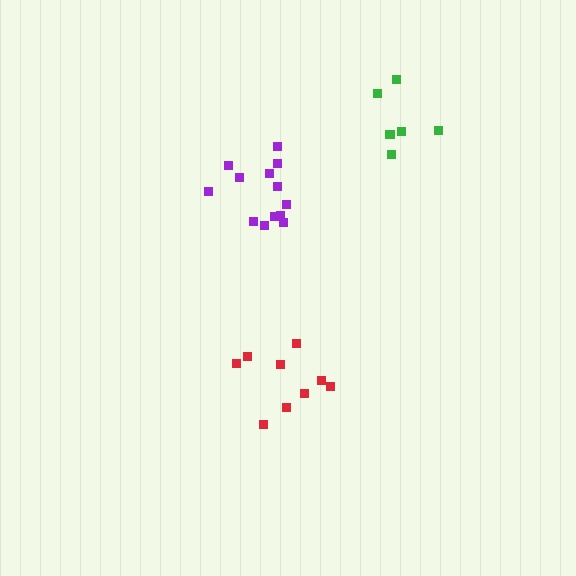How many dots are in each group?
Group 1: 9 dots, Group 2: 13 dots, Group 3: 7 dots (29 total).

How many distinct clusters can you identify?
There are 3 distinct clusters.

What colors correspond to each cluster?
The clusters are colored: red, purple, green.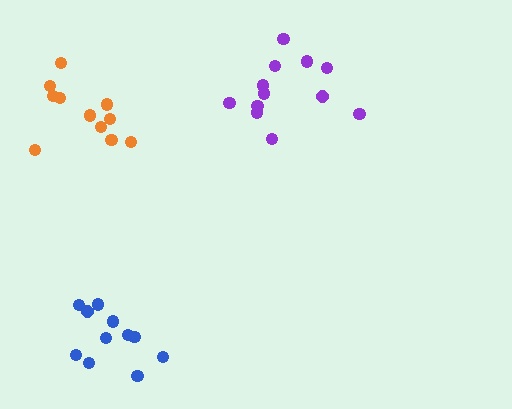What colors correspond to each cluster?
The clusters are colored: purple, blue, orange.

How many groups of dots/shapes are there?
There are 3 groups.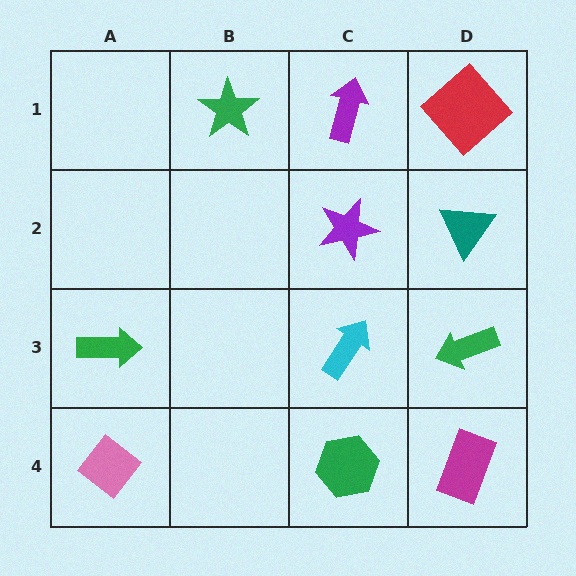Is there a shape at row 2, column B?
No, that cell is empty.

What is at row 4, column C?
A green hexagon.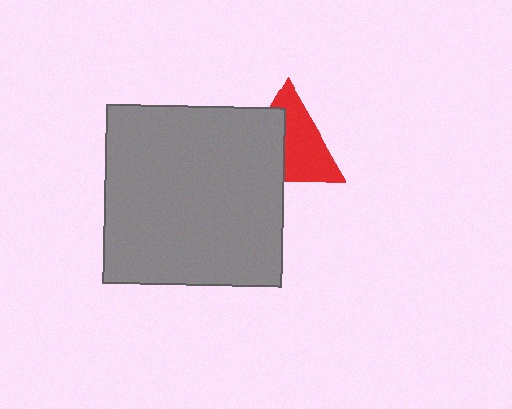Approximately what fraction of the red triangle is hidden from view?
Roughly 43% of the red triangle is hidden behind the gray square.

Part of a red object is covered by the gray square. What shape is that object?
It is a triangle.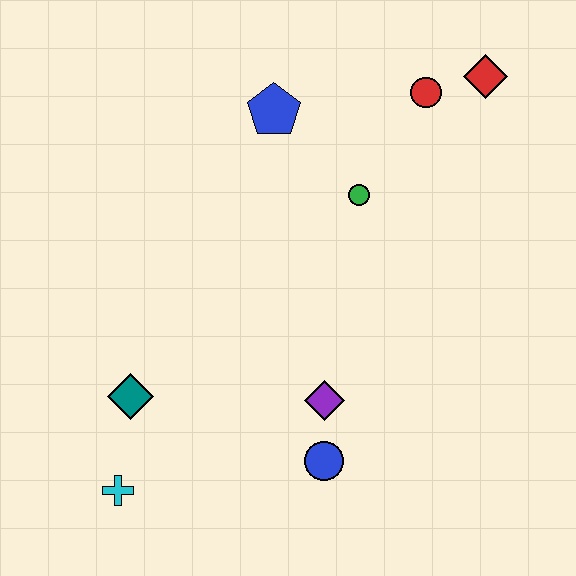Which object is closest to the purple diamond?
The blue circle is closest to the purple diamond.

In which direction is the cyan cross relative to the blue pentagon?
The cyan cross is below the blue pentagon.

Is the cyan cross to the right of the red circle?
No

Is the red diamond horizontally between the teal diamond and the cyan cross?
No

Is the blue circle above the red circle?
No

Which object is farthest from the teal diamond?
The red diamond is farthest from the teal diamond.